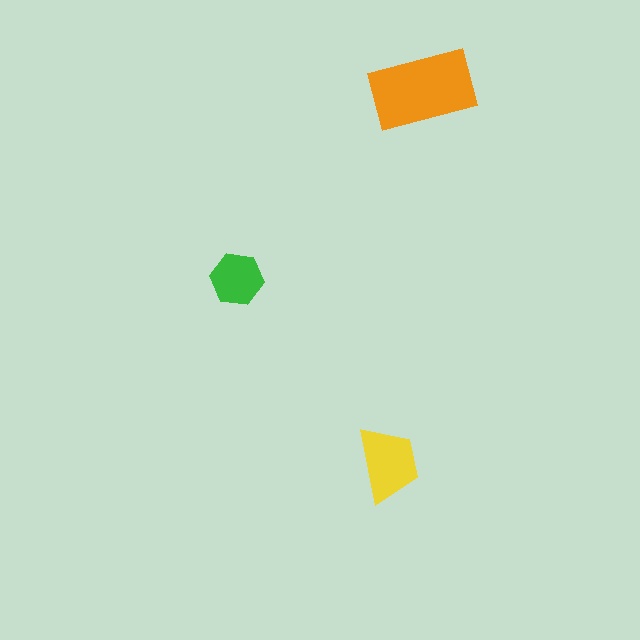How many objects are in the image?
There are 3 objects in the image.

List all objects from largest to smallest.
The orange rectangle, the yellow trapezoid, the green hexagon.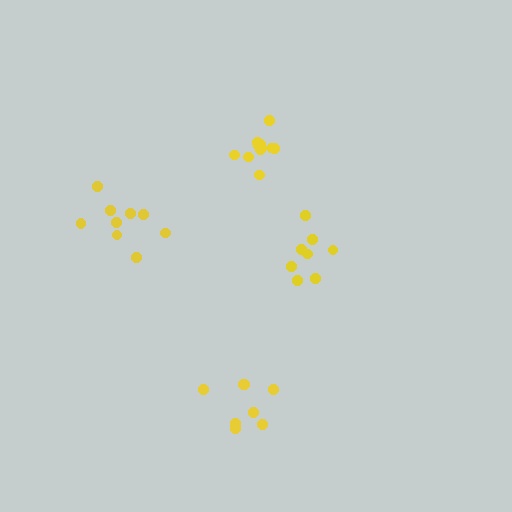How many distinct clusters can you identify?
There are 4 distinct clusters.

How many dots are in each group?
Group 1: 10 dots, Group 2: 8 dots, Group 3: 8 dots, Group 4: 9 dots (35 total).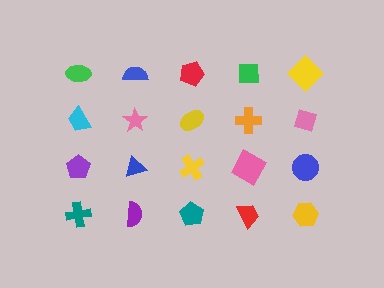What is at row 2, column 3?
A yellow ellipse.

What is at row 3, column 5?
A blue circle.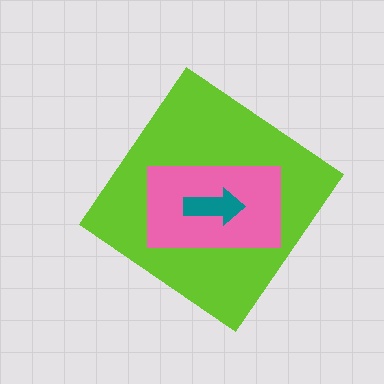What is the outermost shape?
The lime diamond.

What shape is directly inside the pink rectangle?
The teal arrow.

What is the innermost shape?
The teal arrow.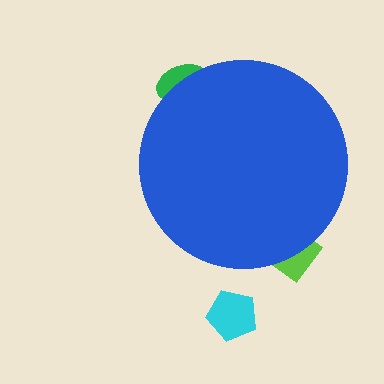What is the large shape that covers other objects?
A blue circle.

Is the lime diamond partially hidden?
Yes, the lime diamond is partially hidden behind the blue circle.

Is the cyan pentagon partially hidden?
No, the cyan pentagon is fully visible.